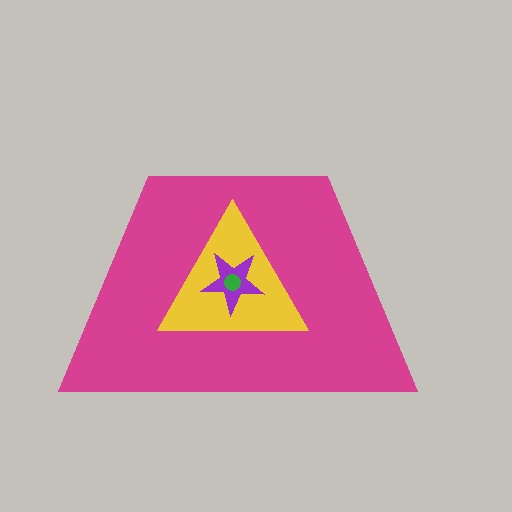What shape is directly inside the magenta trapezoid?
The yellow triangle.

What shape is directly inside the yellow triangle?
The purple star.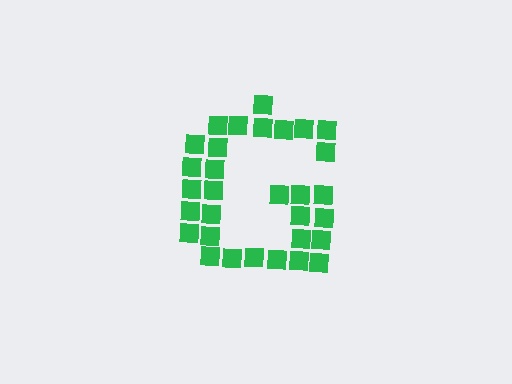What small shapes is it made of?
It is made of small squares.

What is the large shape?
The large shape is the letter G.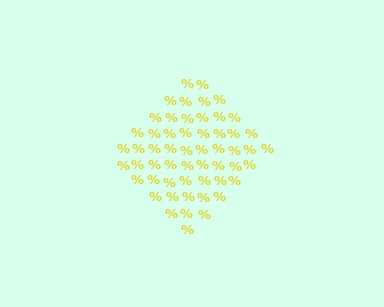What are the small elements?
The small elements are percent signs.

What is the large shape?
The large shape is a diamond.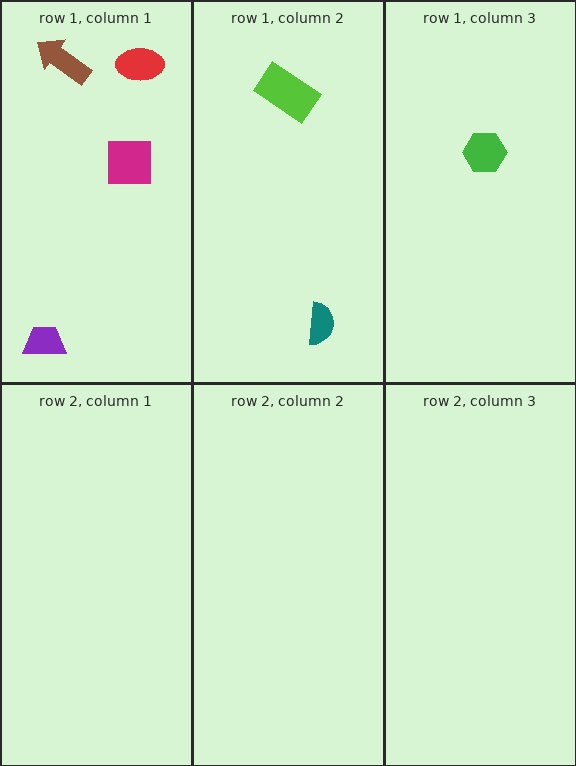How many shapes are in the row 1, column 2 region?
2.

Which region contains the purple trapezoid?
The row 1, column 1 region.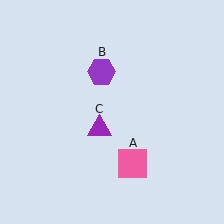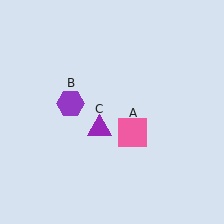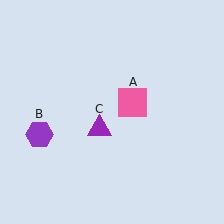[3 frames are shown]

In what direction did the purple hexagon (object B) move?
The purple hexagon (object B) moved down and to the left.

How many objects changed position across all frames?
2 objects changed position: pink square (object A), purple hexagon (object B).